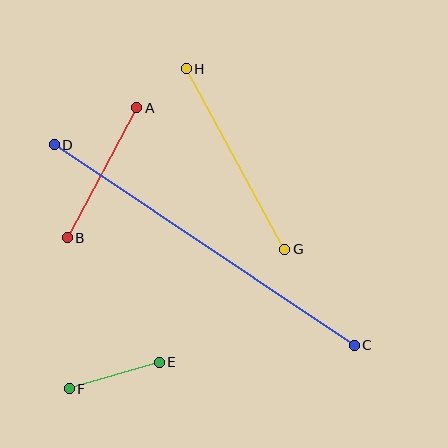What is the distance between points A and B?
The distance is approximately 148 pixels.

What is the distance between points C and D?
The distance is approximately 361 pixels.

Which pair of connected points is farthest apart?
Points C and D are farthest apart.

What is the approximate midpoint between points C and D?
The midpoint is at approximately (204, 245) pixels.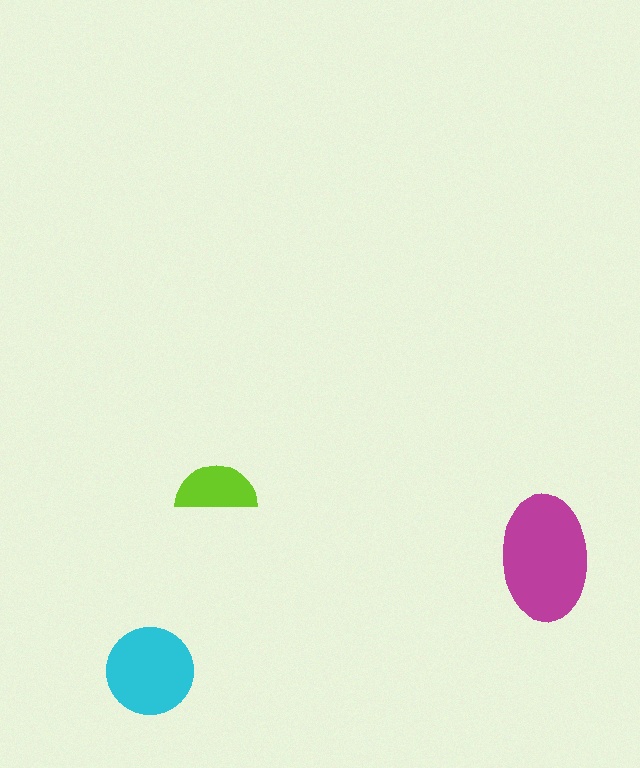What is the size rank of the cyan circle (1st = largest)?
2nd.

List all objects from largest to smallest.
The magenta ellipse, the cyan circle, the lime semicircle.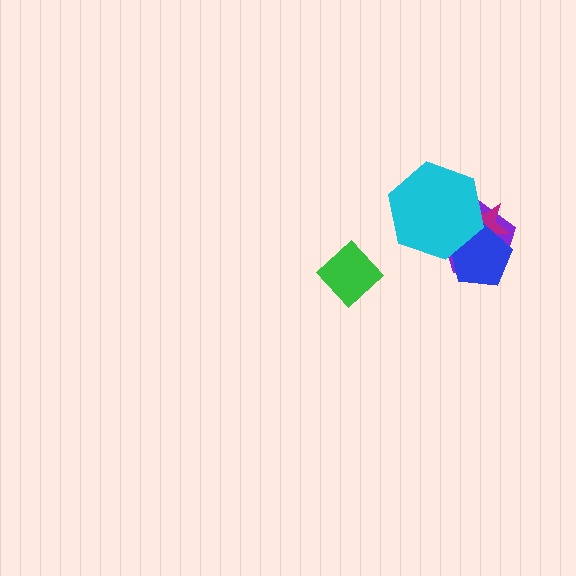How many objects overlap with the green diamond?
0 objects overlap with the green diamond.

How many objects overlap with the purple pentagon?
3 objects overlap with the purple pentagon.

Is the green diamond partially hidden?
No, no other shape covers it.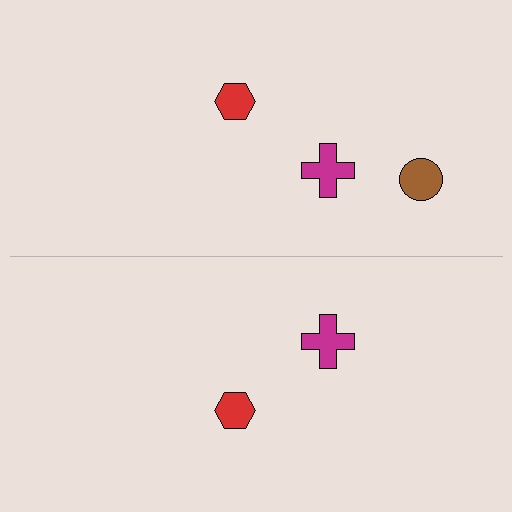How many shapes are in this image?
There are 5 shapes in this image.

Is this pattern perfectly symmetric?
No, the pattern is not perfectly symmetric. A brown circle is missing from the bottom side.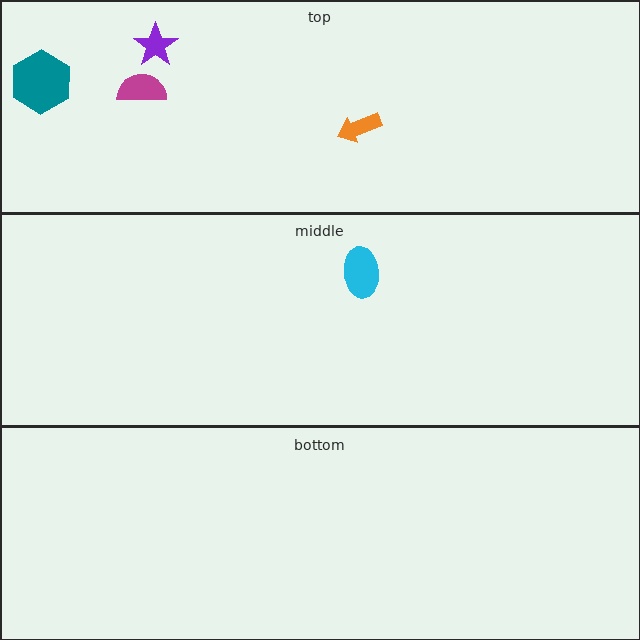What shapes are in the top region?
The orange arrow, the purple star, the teal hexagon, the magenta semicircle.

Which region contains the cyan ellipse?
The middle region.